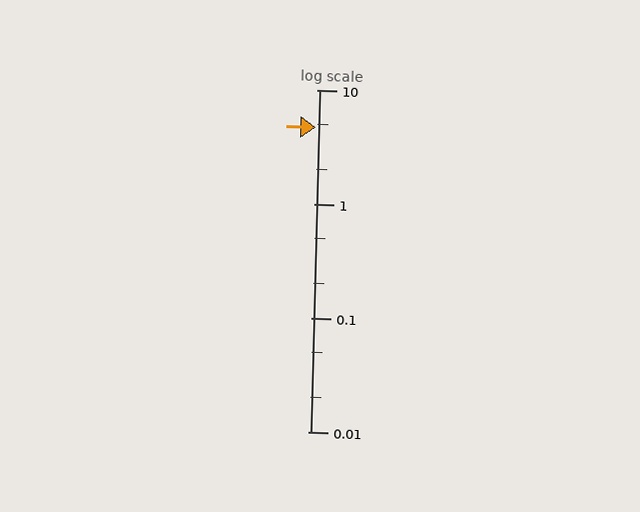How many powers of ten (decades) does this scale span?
The scale spans 3 decades, from 0.01 to 10.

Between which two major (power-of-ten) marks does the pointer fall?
The pointer is between 1 and 10.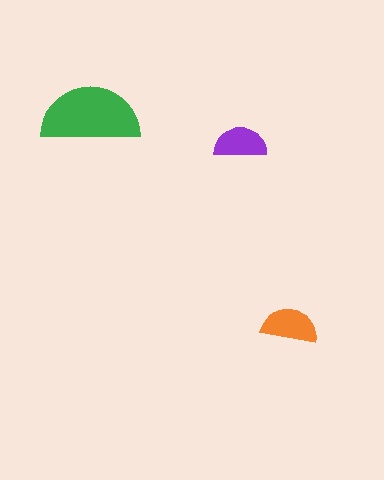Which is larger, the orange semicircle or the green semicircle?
The green one.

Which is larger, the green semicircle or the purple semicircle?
The green one.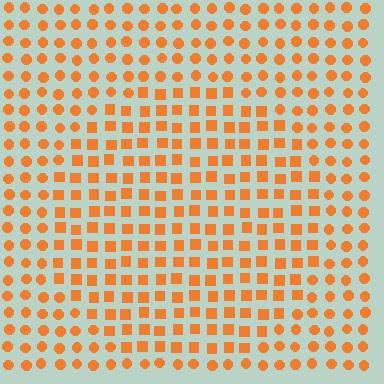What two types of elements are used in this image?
The image uses squares inside the circle region and circles outside it.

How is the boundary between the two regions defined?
The boundary is defined by a change in element shape: squares inside vs. circles outside. All elements share the same color and spacing.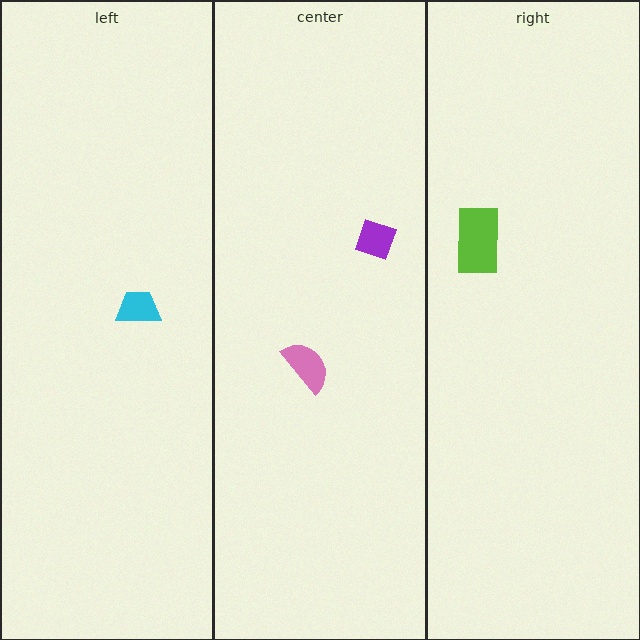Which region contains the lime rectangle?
The right region.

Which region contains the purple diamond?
The center region.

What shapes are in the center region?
The pink semicircle, the purple diamond.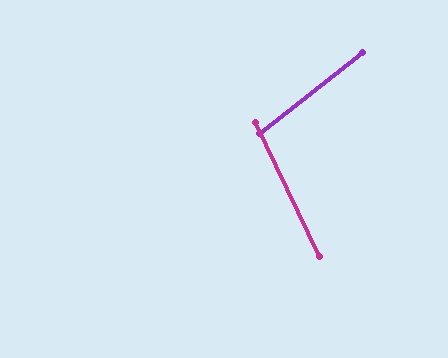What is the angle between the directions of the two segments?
Approximately 78 degrees.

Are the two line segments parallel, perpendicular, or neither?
Neither parallel nor perpendicular — they differ by about 78°.